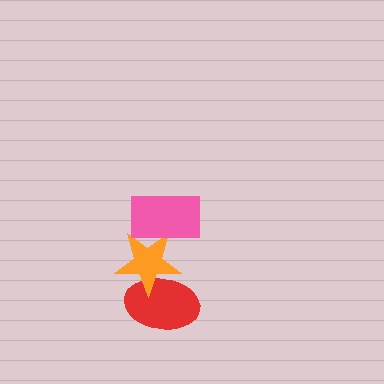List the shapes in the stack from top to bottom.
From top to bottom: the pink rectangle, the orange star, the red ellipse.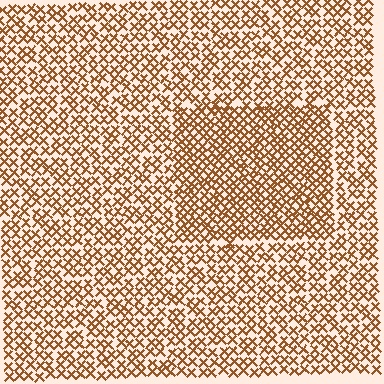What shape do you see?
I see a rectangle.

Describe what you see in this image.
The image contains small brown elements arranged at two different densities. A rectangle-shaped region is visible where the elements are more densely packed than the surrounding area.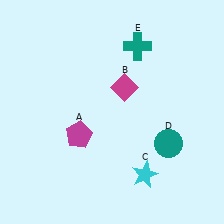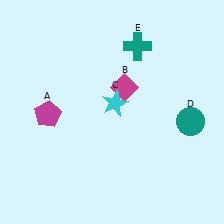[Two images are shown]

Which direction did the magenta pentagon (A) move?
The magenta pentagon (A) moved left.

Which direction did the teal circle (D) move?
The teal circle (D) moved up.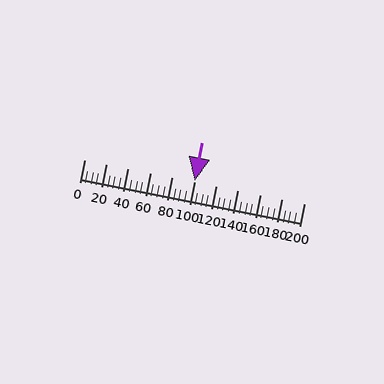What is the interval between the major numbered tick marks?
The major tick marks are spaced 20 units apart.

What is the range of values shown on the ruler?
The ruler shows values from 0 to 200.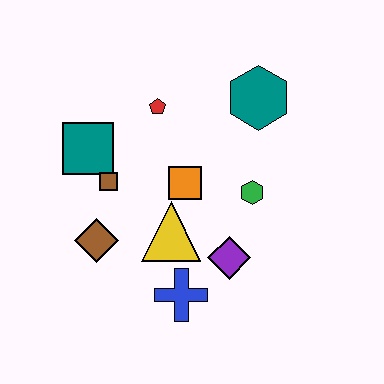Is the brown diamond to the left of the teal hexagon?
Yes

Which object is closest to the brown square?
The teal square is closest to the brown square.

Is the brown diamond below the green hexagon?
Yes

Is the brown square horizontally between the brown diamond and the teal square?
No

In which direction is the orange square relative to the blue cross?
The orange square is above the blue cross.